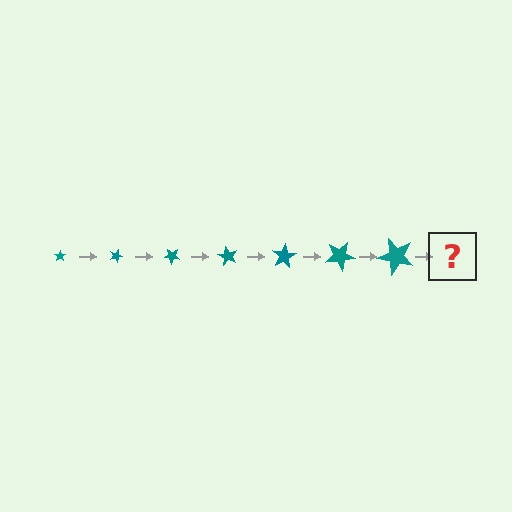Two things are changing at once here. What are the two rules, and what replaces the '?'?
The two rules are that the star grows larger each step and it rotates 20 degrees each step. The '?' should be a star, larger than the previous one and rotated 140 degrees from the start.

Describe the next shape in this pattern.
It should be a star, larger than the previous one and rotated 140 degrees from the start.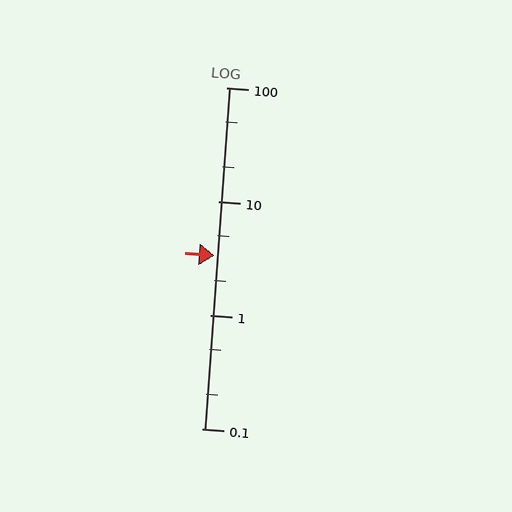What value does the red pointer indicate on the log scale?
The pointer indicates approximately 3.3.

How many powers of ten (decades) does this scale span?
The scale spans 3 decades, from 0.1 to 100.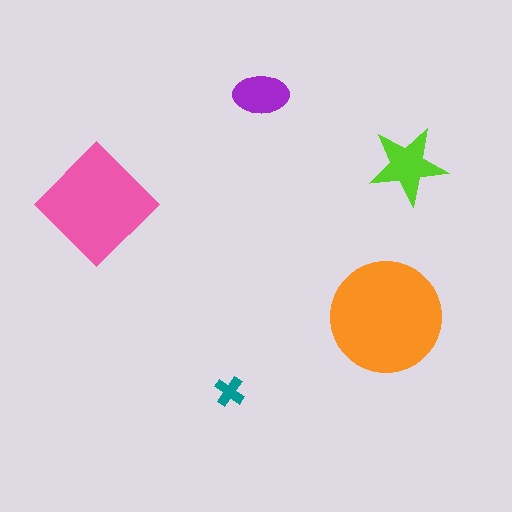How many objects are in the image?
There are 5 objects in the image.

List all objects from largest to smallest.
The orange circle, the pink diamond, the lime star, the purple ellipse, the teal cross.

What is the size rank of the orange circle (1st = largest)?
1st.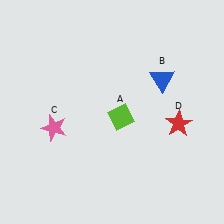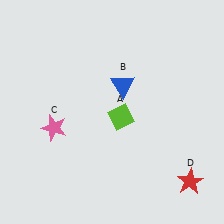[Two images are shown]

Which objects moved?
The objects that moved are: the blue triangle (B), the red star (D).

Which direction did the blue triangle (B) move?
The blue triangle (B) moved left.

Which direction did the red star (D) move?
The red star (D) moved down.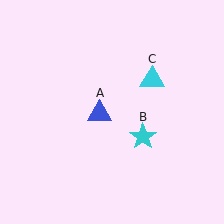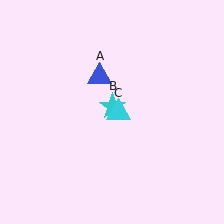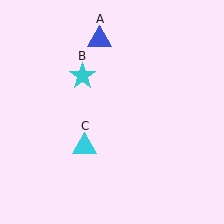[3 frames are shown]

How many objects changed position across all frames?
3 objects changed position: blue triangle (object A), cyan star (object B), cyan triangle (object C).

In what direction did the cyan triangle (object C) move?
The cyan triangle (object C) moved down and to the left.